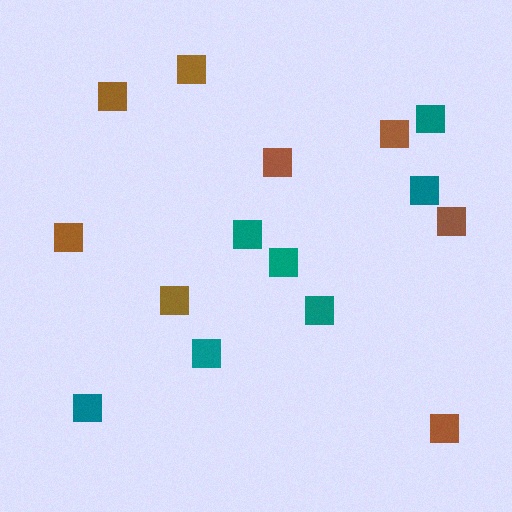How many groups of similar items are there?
There are 2 groups: one group of teal squares (7) and one group of brown squares (8).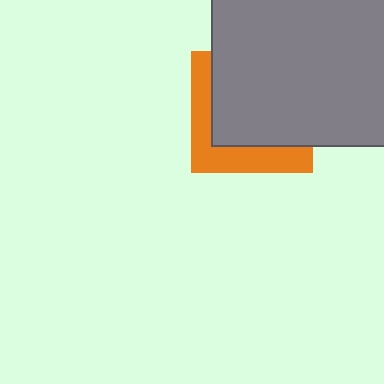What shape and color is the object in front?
The object in front is a gray square.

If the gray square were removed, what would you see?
You would see the complete orange square.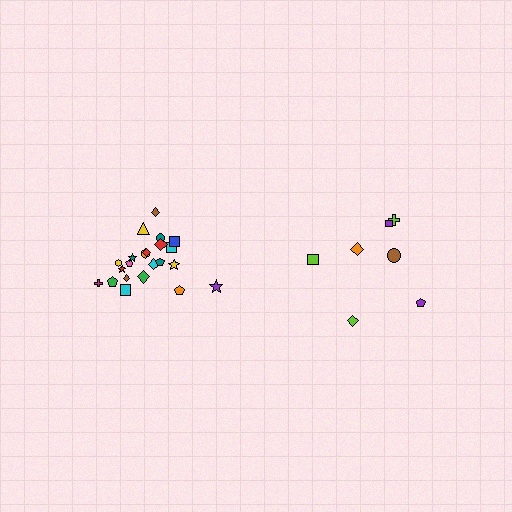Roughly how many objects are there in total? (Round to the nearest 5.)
Roughly 30 objects in total.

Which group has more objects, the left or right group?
The left group.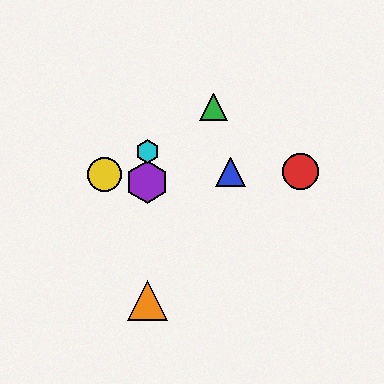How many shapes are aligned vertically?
3 shapes (the purple hexagon, the orange triangle, the cyan hexagon) are aligned vertically.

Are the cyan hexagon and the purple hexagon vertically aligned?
Yes, both are at x≈147.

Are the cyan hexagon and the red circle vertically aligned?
No, the cyan hexagon is at x≈147 and the red circle is at x≈300.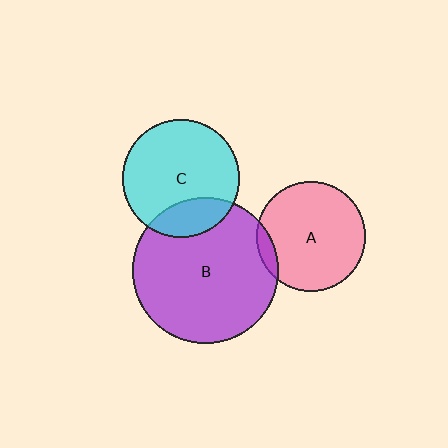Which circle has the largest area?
Circle B (purple).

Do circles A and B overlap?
Yes.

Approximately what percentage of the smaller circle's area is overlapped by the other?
Approximately 10%.